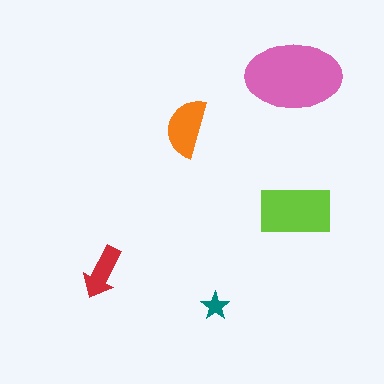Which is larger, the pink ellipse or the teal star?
The pink ellipse.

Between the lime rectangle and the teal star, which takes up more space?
The lime rectangle.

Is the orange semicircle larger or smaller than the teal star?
Larger.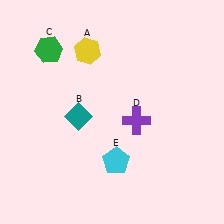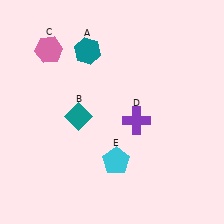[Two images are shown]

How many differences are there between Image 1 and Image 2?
There are 2 differences between the two images.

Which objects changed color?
A changed from yellow to teal. C changed from green to pink.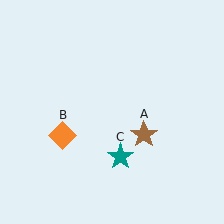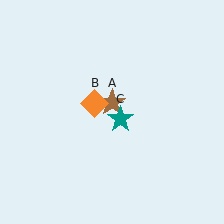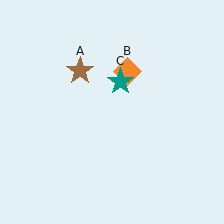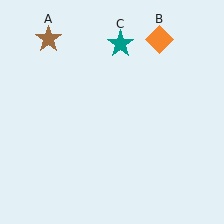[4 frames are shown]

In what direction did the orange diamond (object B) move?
The orange diamond (object B) moved up and to the right.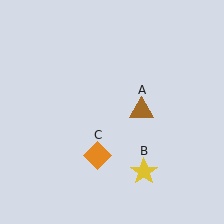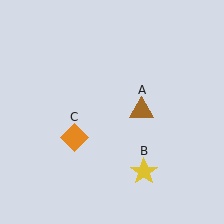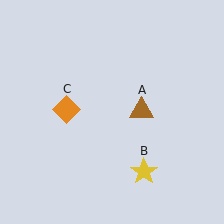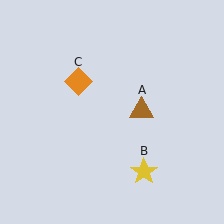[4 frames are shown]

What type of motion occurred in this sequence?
The orange diamond (object C) rotated clockwise around the center of the scene.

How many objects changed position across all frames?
1 object changed position: orange diamond (object C).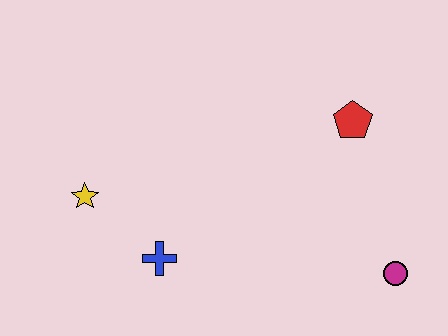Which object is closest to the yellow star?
The blue cross is closest to the yellow star.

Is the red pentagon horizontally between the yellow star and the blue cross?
No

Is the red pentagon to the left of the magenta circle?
Yes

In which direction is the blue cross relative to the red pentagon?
The blue cross is to the left of the red pentagon.